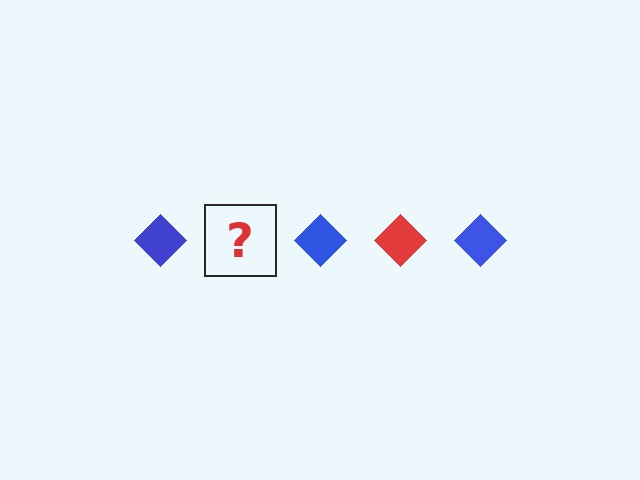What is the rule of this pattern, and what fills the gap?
The rule is that the pattern cycles through blue, red diamonds. The gap should be filled with a red diamond.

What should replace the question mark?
The question mark should be replaced with a red diamond.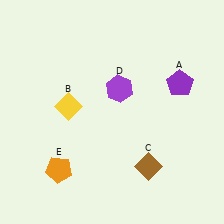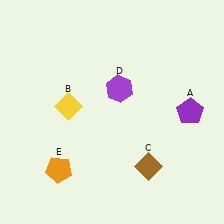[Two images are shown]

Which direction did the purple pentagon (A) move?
The purple pentagon (A) moved down.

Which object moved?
The purple pentagon (A) moved down.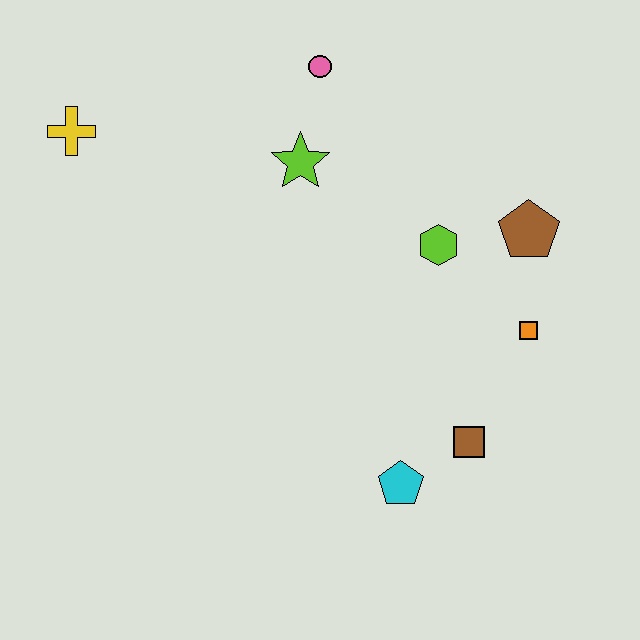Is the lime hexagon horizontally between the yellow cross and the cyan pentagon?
No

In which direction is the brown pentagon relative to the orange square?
The brown pentagon is above the orange square.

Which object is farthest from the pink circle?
The cyan pentagon is farthest from the pink circle.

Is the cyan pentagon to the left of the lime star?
No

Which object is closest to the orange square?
The brown pentagon is closest to the orange square.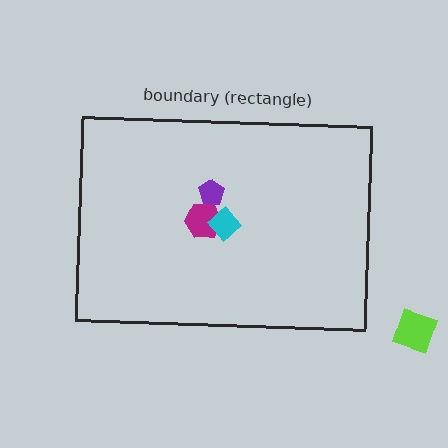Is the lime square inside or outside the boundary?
Outside.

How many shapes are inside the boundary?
3 inside, 1 outside.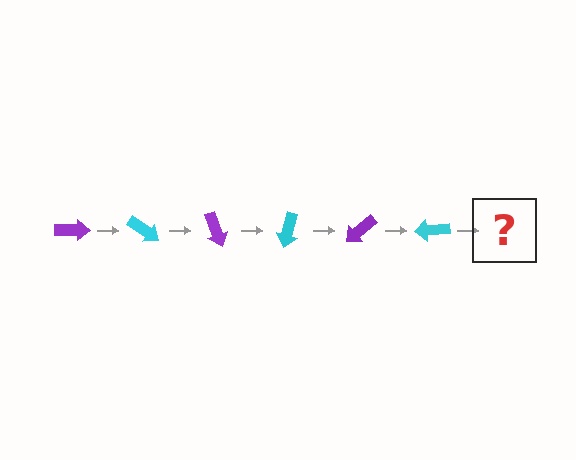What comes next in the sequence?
The next element should be a purple arrow, rotated 210 degrees from the start.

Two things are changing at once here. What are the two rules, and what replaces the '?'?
The two rules are that it rotates 35 degrees each step and the color cycles through purple and cyan. The '?' should be a purple arrow, rotated 210 degrees from the start.